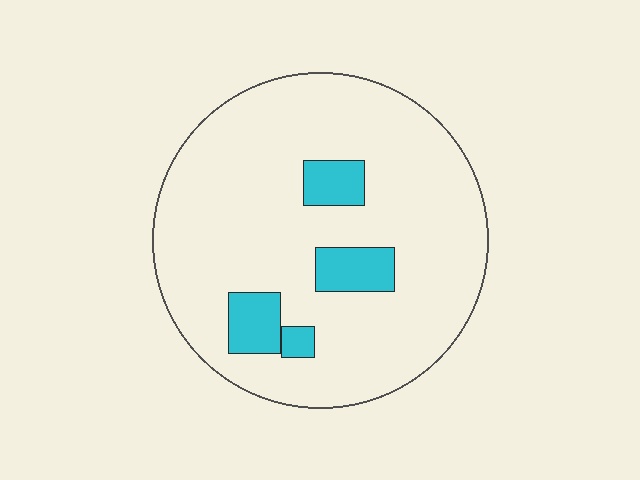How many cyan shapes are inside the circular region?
4.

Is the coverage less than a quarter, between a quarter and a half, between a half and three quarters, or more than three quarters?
Less than a quarter.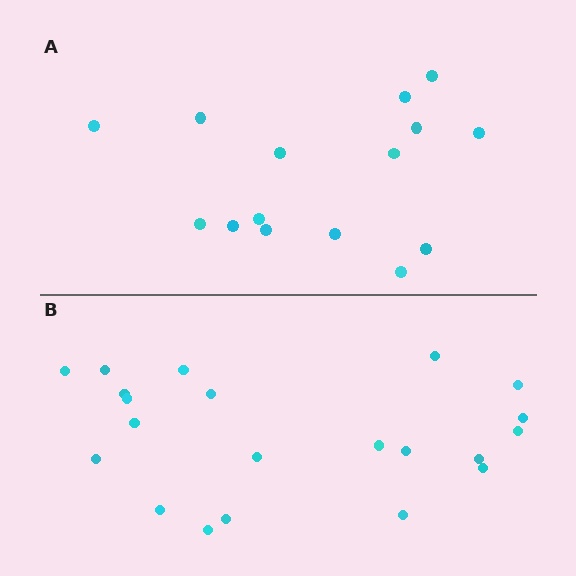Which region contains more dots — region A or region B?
Region B (the bottom region) has more dots.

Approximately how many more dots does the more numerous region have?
Region B has about 6 more dots than region A.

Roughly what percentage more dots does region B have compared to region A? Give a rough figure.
About 40% more.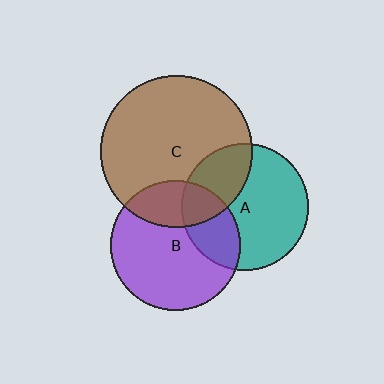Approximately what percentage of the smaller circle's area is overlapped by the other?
Approximately 25%.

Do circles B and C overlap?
Yes.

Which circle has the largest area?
Circle C (brown).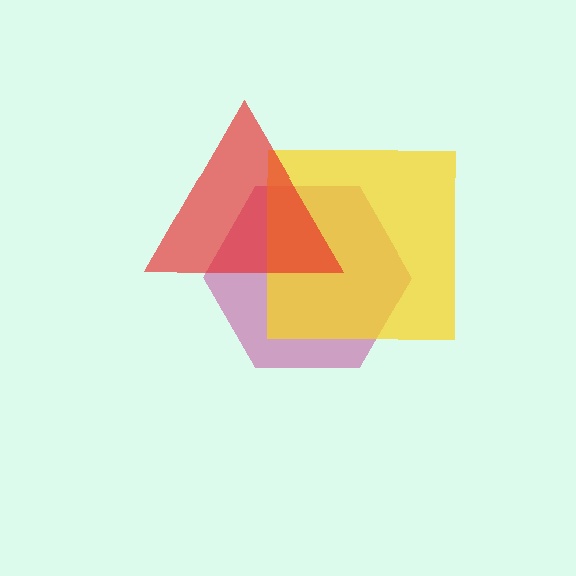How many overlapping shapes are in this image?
There are 3 overlapping shapes in the image.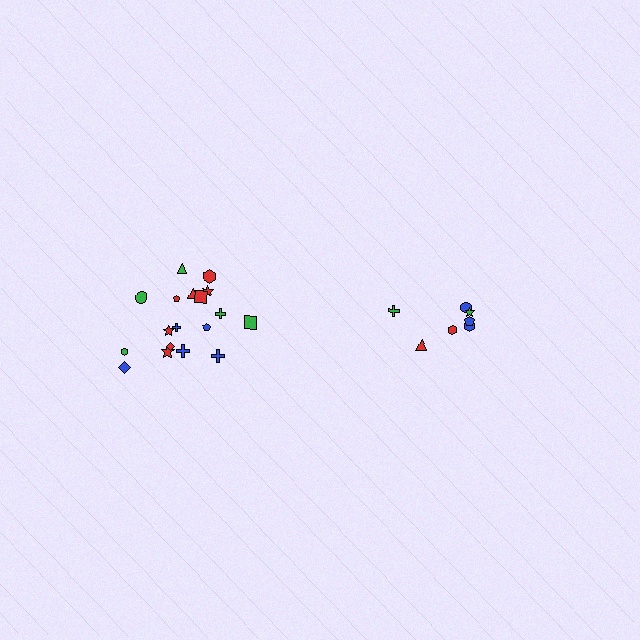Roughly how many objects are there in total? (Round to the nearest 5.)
Roughly 25 objects in total.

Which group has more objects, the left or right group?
The left group.